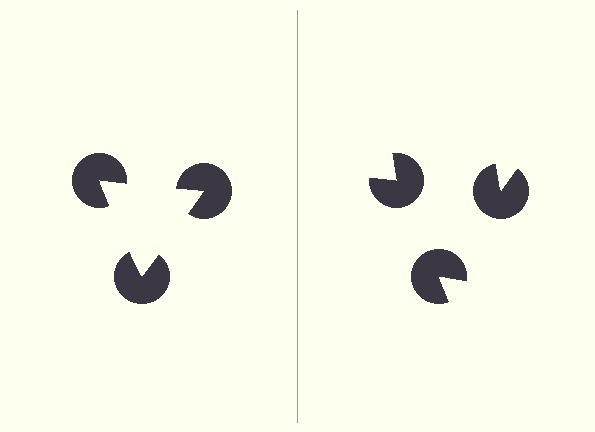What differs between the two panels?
The pac-man discs are positioned identically on both sides; only the wedge orientations differ. On the left they align to a triangle; on the right they are misaligned.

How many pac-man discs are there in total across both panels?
6 — 3 on each side.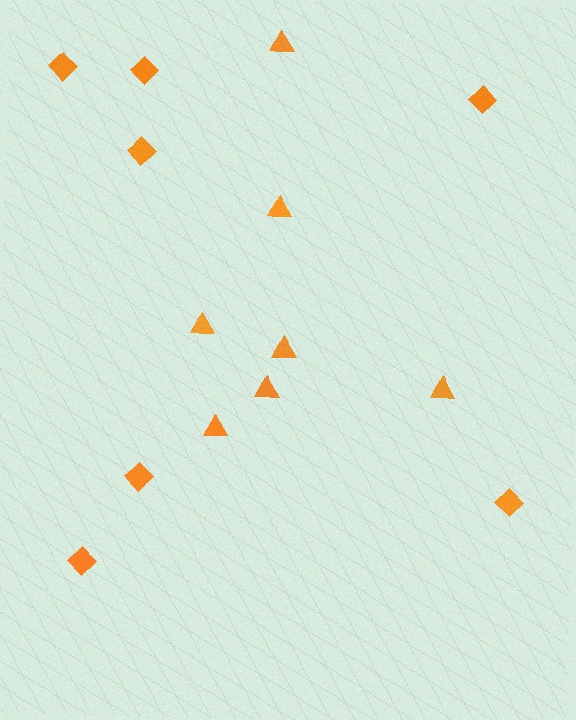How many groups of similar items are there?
There are 2 groups: one group of triangles (7) and one group of diamonds (7).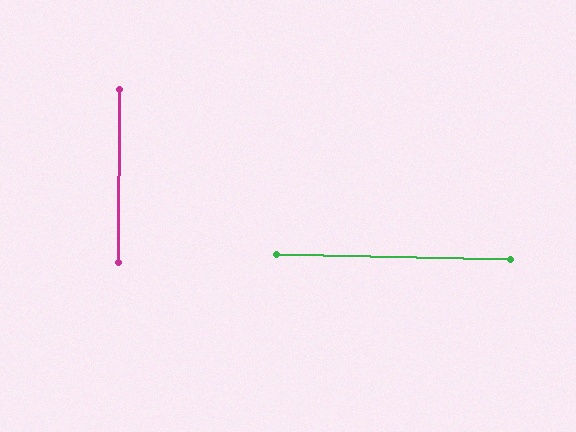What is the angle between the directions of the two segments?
Approximately 89 degrees.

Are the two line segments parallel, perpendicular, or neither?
Perpendicular — they meet at approximately 89°.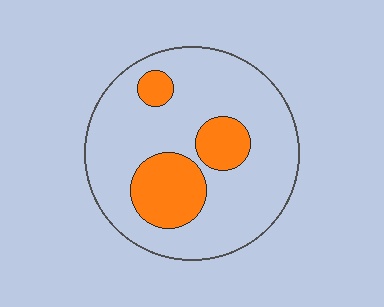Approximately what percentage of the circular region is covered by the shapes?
Approximately 20%.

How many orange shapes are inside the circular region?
3.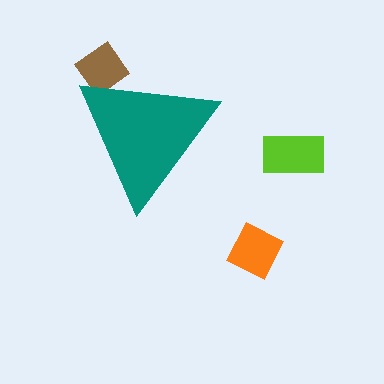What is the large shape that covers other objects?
A teal triangle.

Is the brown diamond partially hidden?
Yes, the brown diamond is partially hidden behind the teal triangle.